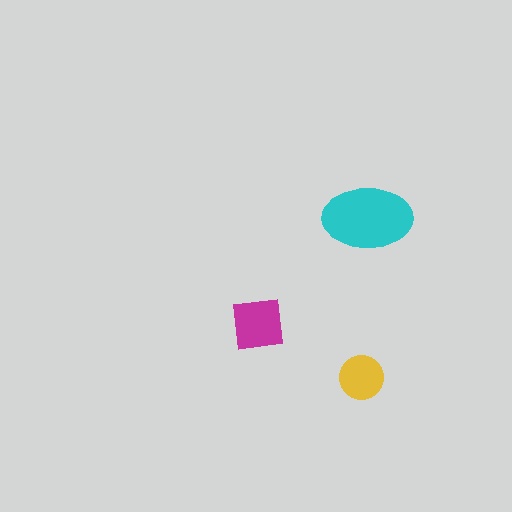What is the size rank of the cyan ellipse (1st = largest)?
1st.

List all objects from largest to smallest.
The cyan ellipse, the magenta square, the yellow circle.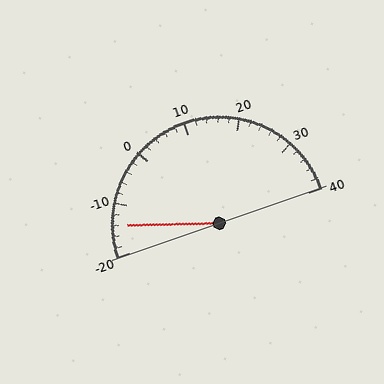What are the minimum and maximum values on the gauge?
The gauge ranges from -20 to 40.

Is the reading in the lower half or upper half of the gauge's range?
The reading is in the lower half of the range (-20 to 40).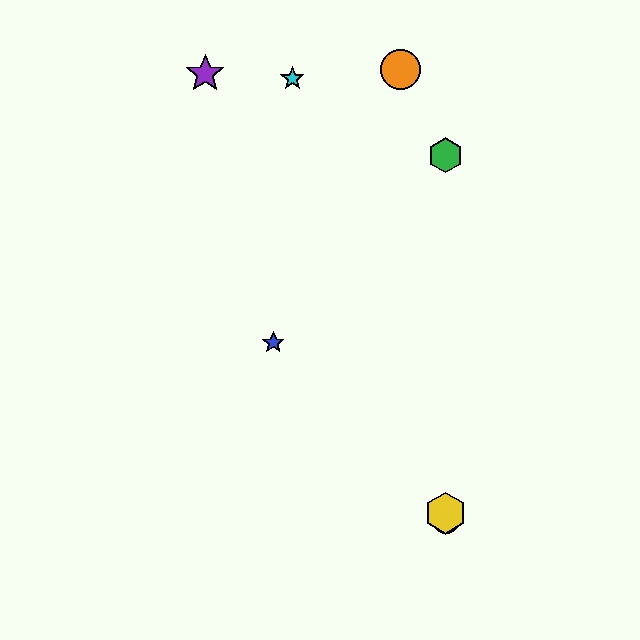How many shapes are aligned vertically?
3 shapes (the red circle, the green hexagon, the yellow hexagon) are aligned vertically.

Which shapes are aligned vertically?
The red circle, the green hexagon, the yellow hexagon are aligned vertically.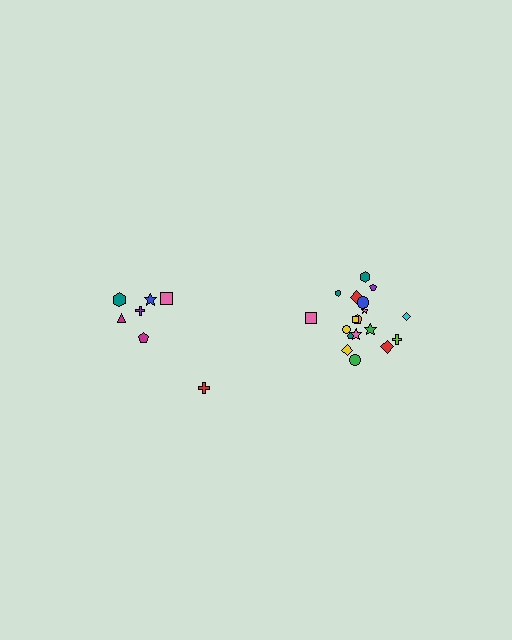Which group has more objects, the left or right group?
The right group.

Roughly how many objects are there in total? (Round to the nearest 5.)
Roughly 25 objects in total.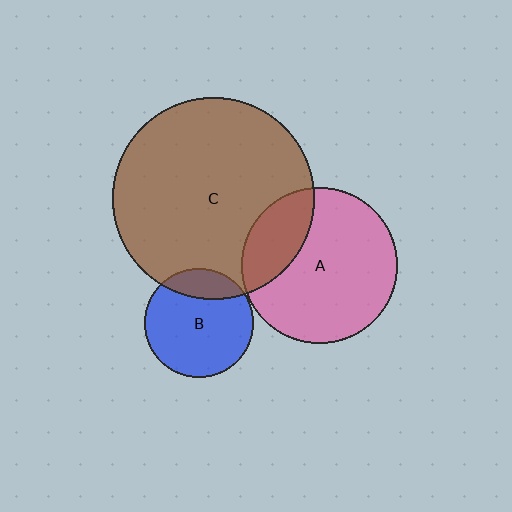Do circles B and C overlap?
Yes.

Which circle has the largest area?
Circle C (brown).